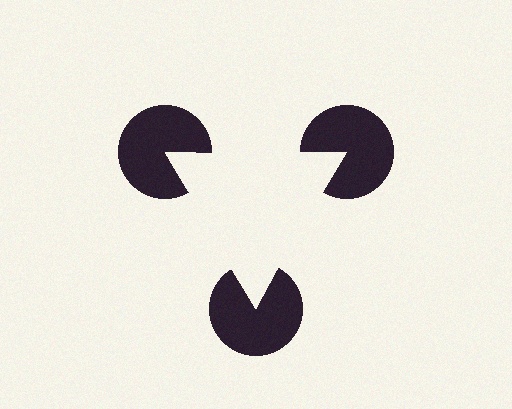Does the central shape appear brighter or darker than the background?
It typically appears slightly brighter than the background, even though no actual brightness change is drawn.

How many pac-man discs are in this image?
There are 3 — one at each vertex of the illusory triangle.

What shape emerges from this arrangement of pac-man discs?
An illusory triangle — its edges are inferred from the aligned wedge cuts in the pac-man discs, not physically drawn.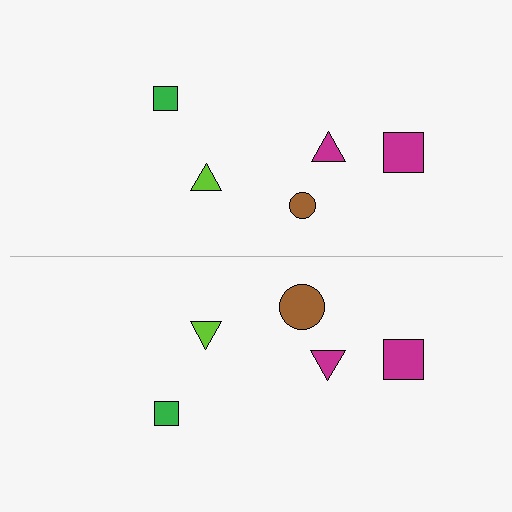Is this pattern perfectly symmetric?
No, the pattern is not perfectly symmetric. The brown circle on the bottom side has a different size than its mirror counterpart.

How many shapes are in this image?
There are 10 shapes in this image.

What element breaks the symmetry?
The brown circle on the bottom side has a different size than its mirror counterpart.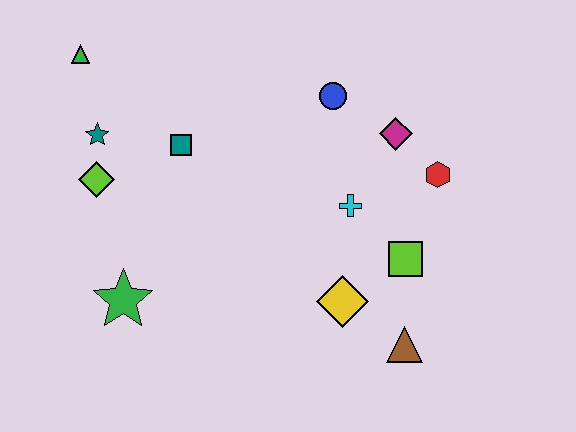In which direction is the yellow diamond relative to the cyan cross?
The yellow diamond is below the cyan cross.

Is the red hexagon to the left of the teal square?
No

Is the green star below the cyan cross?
Yes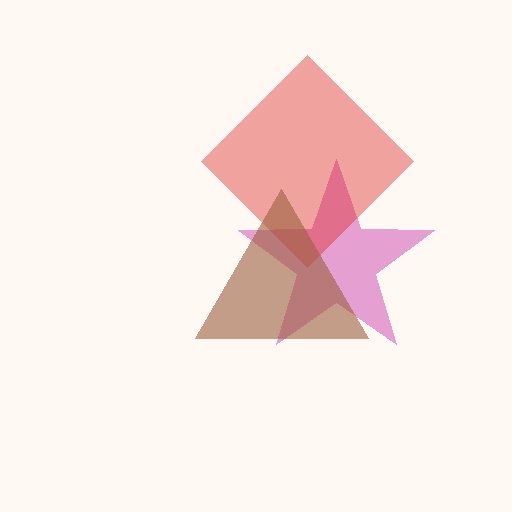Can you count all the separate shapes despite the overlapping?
Yes, there are 3 separate shapes.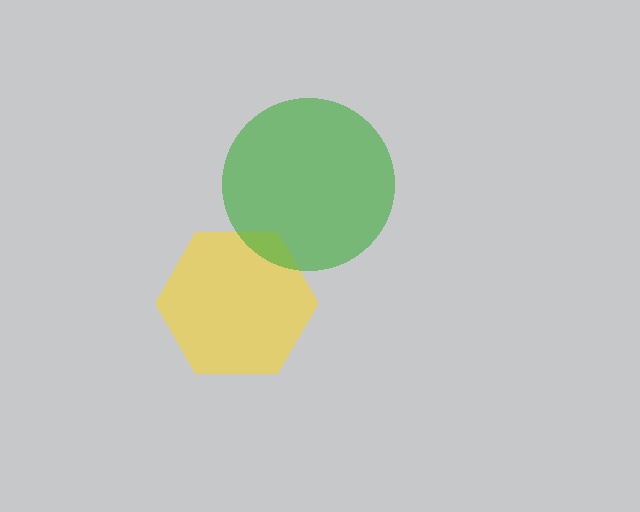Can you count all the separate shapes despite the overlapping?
Yes, there are 2 separate shapes.